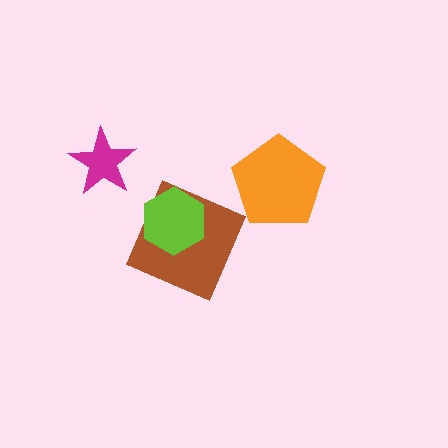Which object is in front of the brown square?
The lime hexagon is in front of the brown square.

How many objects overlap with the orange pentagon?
0 objects overlap with the orange pentagon.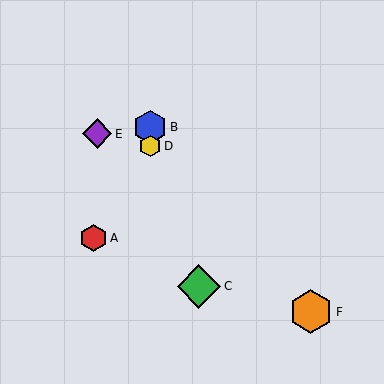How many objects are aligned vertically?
2 objects (B, D) are aligned vertically.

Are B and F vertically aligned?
No, B is at x≈150 and F is at x≈311.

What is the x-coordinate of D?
Object D is at x≈150.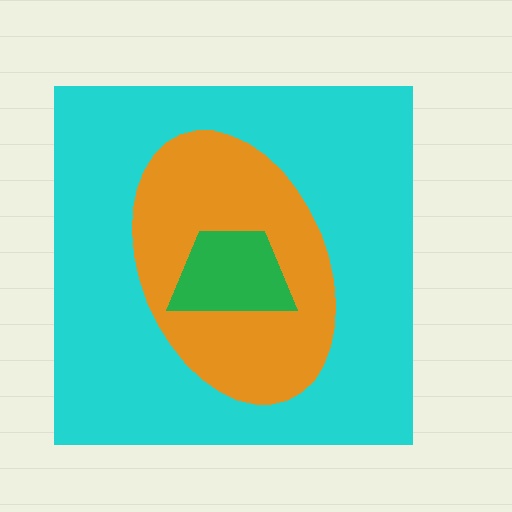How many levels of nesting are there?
3.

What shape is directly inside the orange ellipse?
The green trapezoid.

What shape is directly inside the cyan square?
The orange ellipse.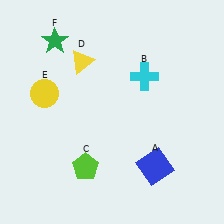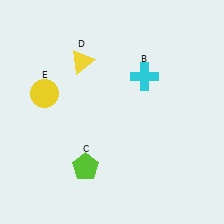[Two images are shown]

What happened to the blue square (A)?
The blue square (A) was removed in Image 2. It was in the bottom-right area of Image 1.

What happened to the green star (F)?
The green star (F) was removed in Image 2. It was in the top-left area of Image 1.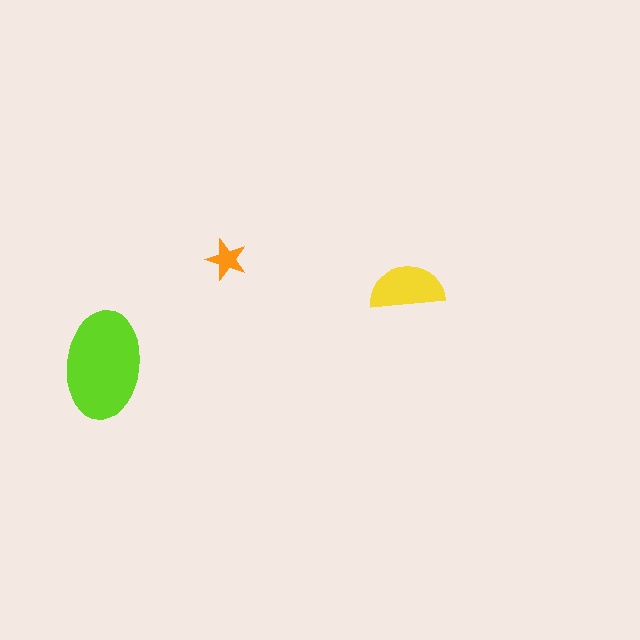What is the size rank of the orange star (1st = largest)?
3rd.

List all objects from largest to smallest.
The lime ellipse, the yellow semicircle, the orange star.